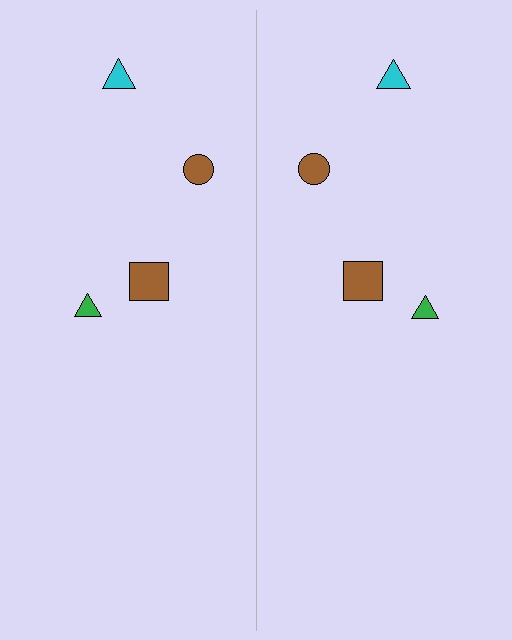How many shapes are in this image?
There are 8 shapes in this image.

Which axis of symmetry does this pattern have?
The pattern has a vertical axis of symmetry running through the center of the image.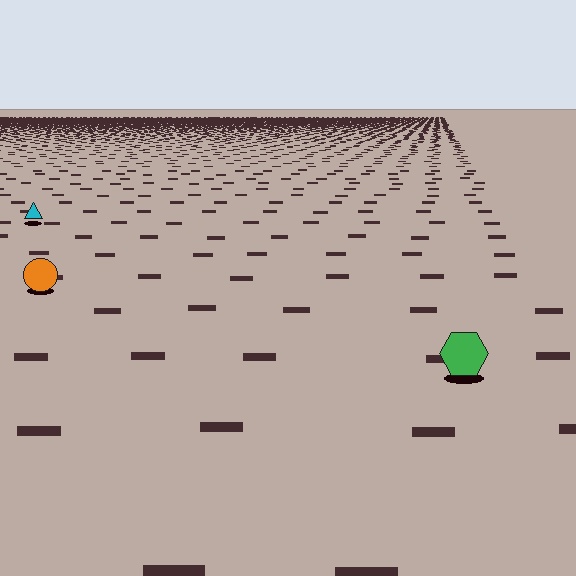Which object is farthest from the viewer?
The cyan triangle is farthest from the viewer. It appears smaller and the ground texture around it is denser.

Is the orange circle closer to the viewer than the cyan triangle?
Yes. The orange circle is closer — you can tell from the texture gradient: the ground texture is coarser near it.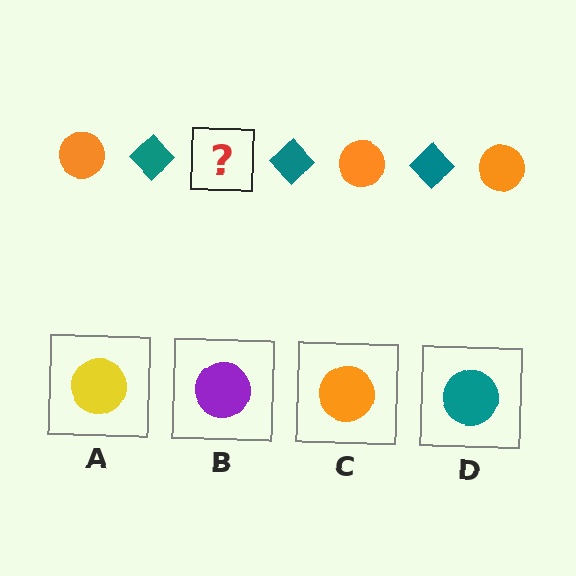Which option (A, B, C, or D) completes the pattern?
C.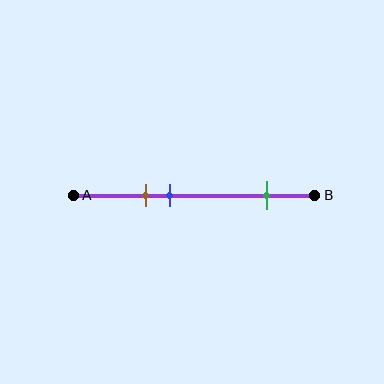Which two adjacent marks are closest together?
The brown and blue marks are the closest adjacent pair.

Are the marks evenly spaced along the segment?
No, the marks are not evenly spaced.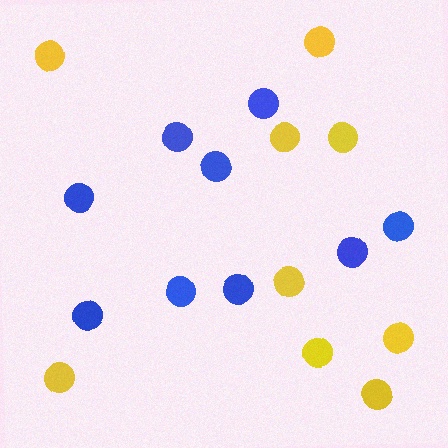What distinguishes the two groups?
There are 2 groups: one group of blue circles (9) and one group of yellow circles (9).